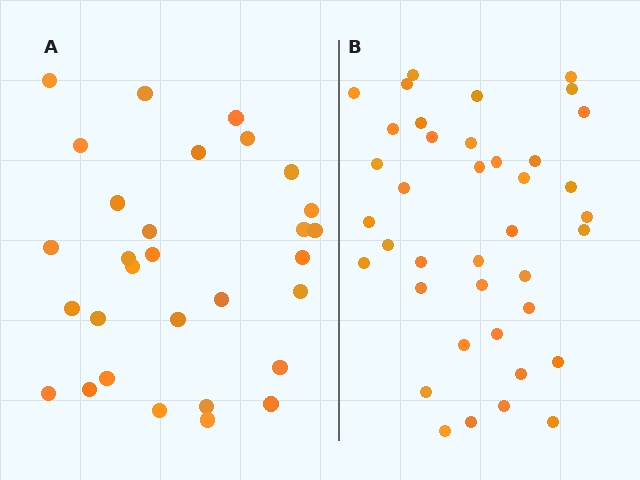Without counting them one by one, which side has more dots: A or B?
Region B (the right region) has more dots.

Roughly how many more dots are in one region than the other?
Region B has roughly 8 or so more dots than region A.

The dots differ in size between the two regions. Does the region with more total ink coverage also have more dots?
No. Region A has more total ink coverage because its dots are larger, but region B actually contains more individual dots. Total area can be misleading — the number of items is what matters here.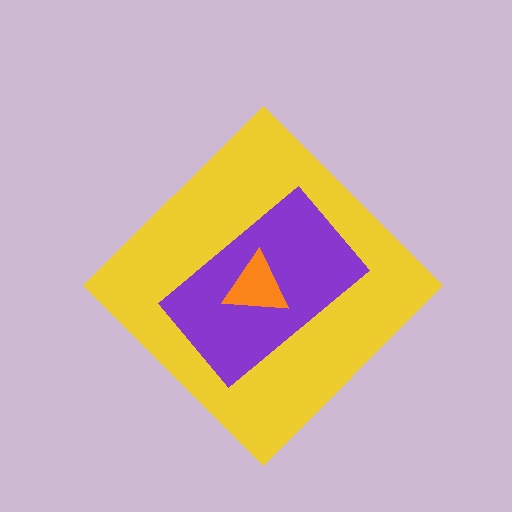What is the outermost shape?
The yellow diamond.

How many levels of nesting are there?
3.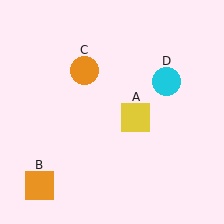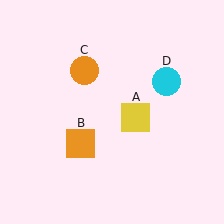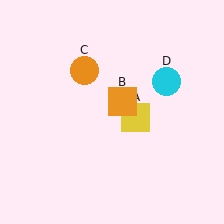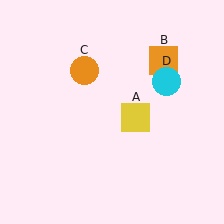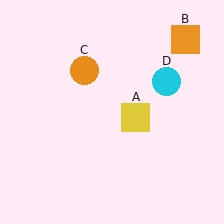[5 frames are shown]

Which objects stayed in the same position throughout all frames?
Yellow square (object A) and orange circle (object C) and cyan circle (object D) remained stationary.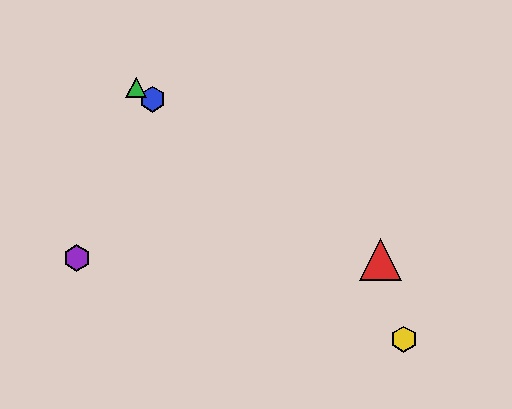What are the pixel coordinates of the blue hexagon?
The blue hexagon is at (153, 99).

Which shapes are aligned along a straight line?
The red triangle, the blue hexagon, the green triangle are aligned along a straight line.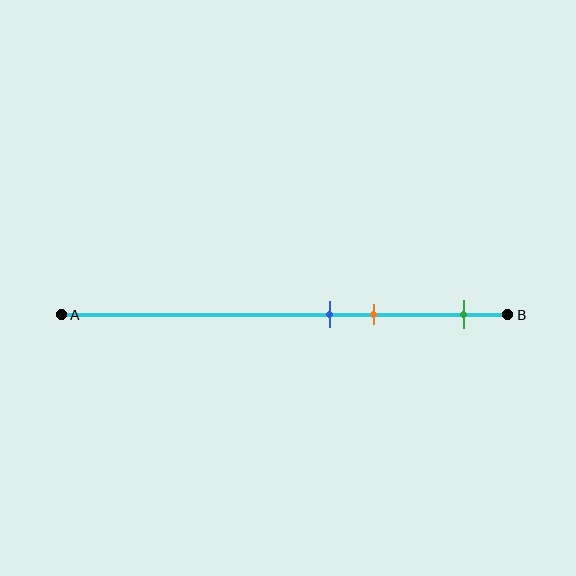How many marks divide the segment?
There are 3 marks dividing the segment.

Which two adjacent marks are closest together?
The blue and orange marks are the closest adjacent pair.